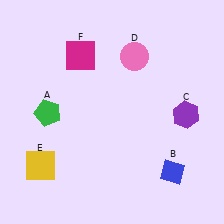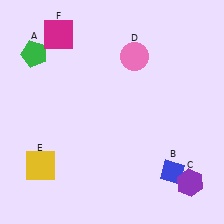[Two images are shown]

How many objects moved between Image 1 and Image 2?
3 objects moved between the two images.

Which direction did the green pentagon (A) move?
The green pentagon (A) moved up.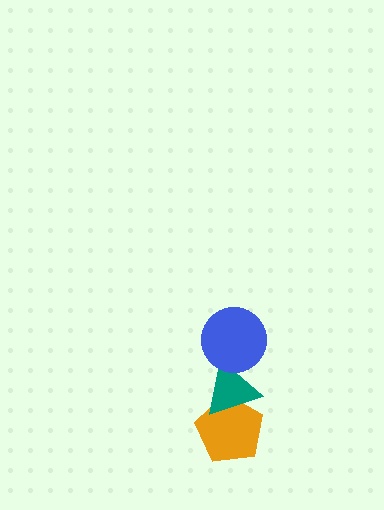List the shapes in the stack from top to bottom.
From top to bottom: the blue circle, the teal triangle, the orange pentagon.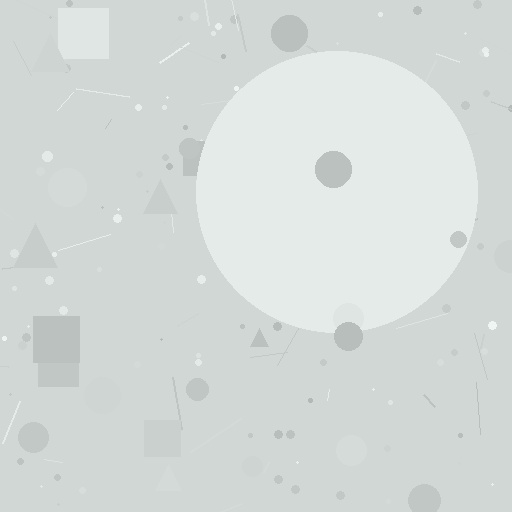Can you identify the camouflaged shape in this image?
The camouflaged shape is a circle.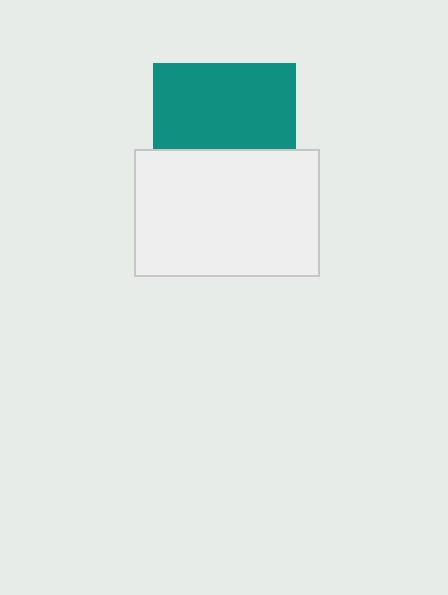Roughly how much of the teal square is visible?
About half of it is visible (roughly 61%).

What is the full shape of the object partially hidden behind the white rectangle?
The partially hidden object is a teal square.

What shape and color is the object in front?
The object in front is a white rectangle.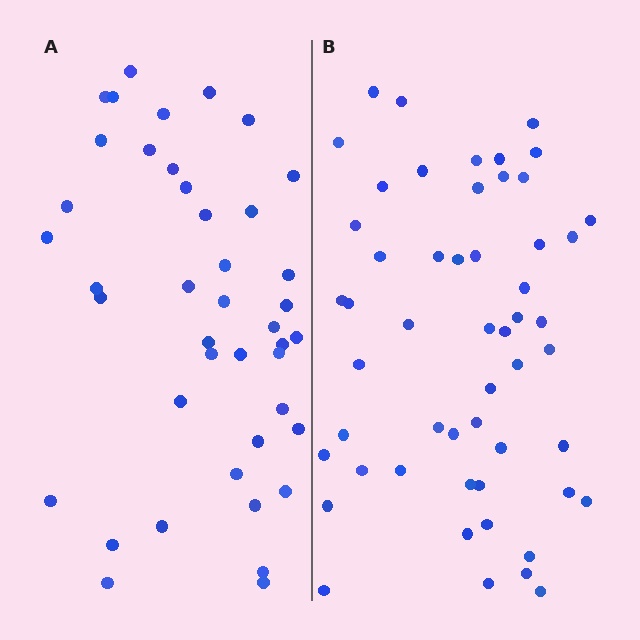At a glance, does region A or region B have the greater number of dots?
Region B (the right region) has more dots.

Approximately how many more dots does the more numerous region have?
Region B has roughly 12 or so more dots than region A.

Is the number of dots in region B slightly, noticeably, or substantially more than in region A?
Region B has noticeably more, but not dramatically so. The ratio is roughly 1.3 to 1.